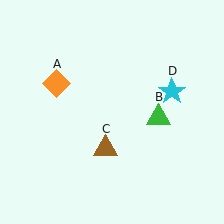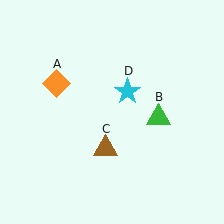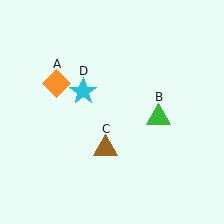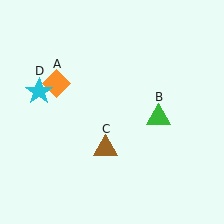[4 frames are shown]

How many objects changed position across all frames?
1 object changed position: cyan star (object D).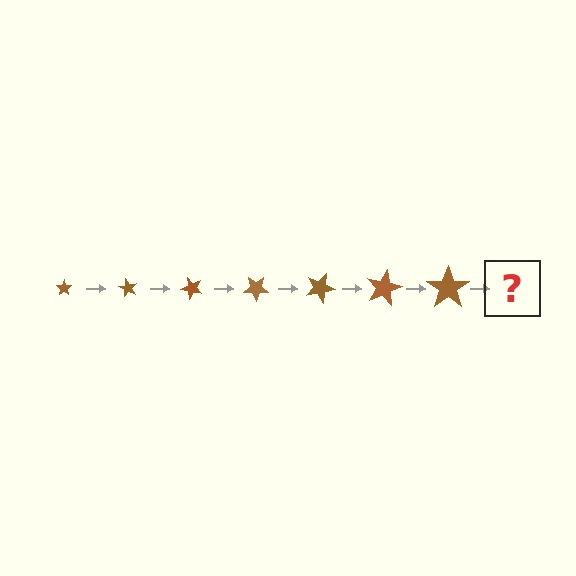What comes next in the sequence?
The next element should be a star, larger than the previous one and rotated 420 degrees from the start.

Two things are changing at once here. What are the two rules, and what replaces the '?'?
The two rules are that the star grows larger each step and it rotates 60 degrees each step. The '?' should be a star, larger than the previous one and rotated 420 degrees from the start.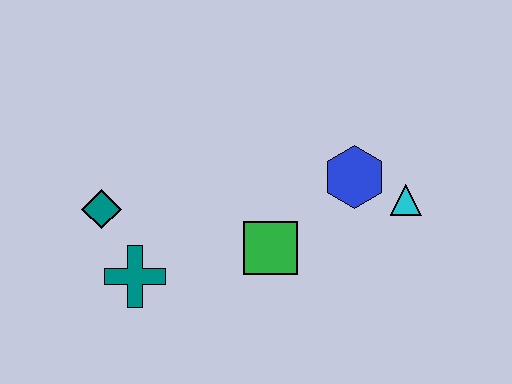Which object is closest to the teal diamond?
The teal cross is closest to the teal diamond.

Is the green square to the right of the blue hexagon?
No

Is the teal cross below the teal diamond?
Yes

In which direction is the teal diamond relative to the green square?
The teal diamond is to the left of the green square.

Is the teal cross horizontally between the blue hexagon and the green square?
No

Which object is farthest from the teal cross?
The cyan triangle is farthest from the teal cross.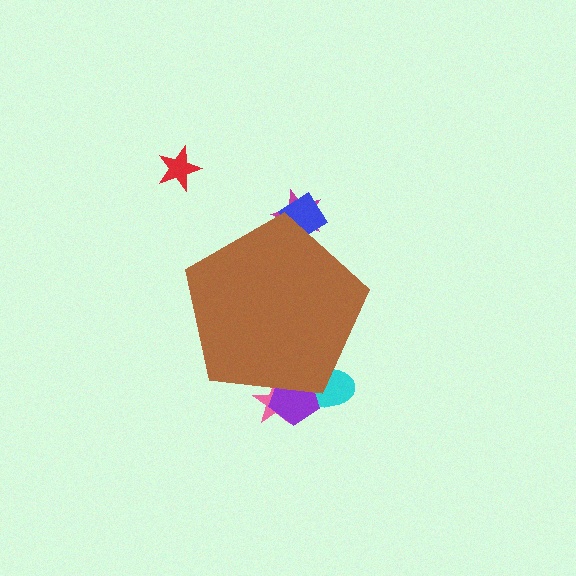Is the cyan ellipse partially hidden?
Yes, the cyan ellipse is partially hidden behind the brown pentagon.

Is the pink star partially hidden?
Yes, the pink star is partially hidden behind the brown pentagon.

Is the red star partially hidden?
No, the red star is fully visible.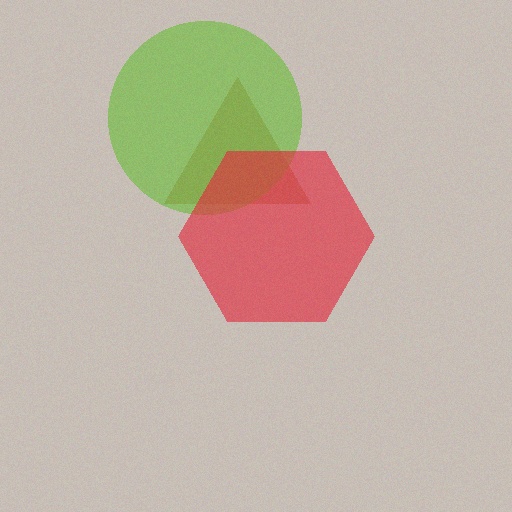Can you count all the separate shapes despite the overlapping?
Yes, there are 3 separate shapes.